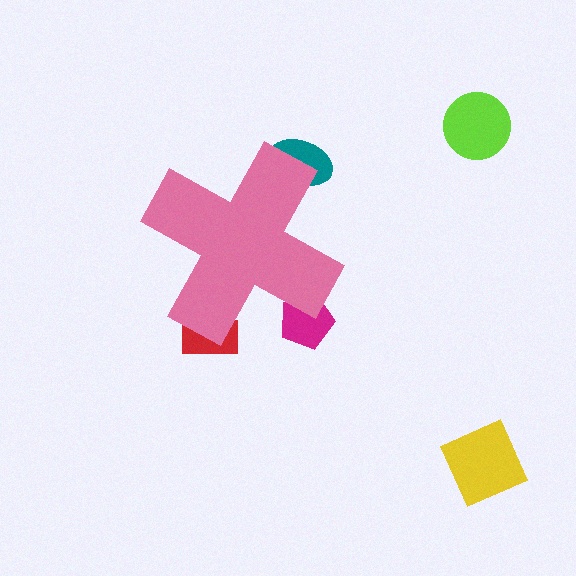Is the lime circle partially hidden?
No, the lime circle is fully visible.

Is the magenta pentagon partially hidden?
Yes, the magenta pentagon is partially hidden behind the pink cross.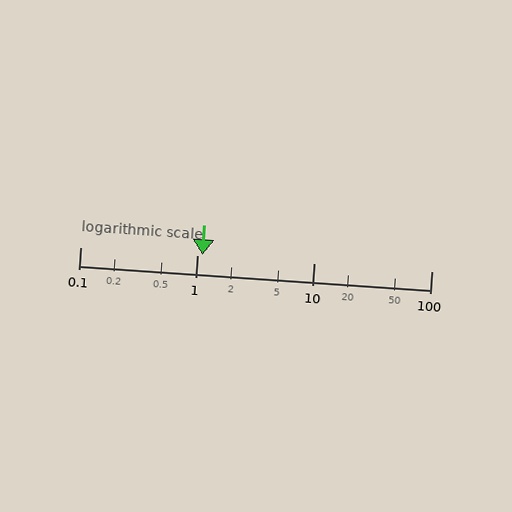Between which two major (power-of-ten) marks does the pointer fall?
The pointer is between 1 and 10.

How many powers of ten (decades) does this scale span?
The scale spans 3 decades, from 0.1 to 100.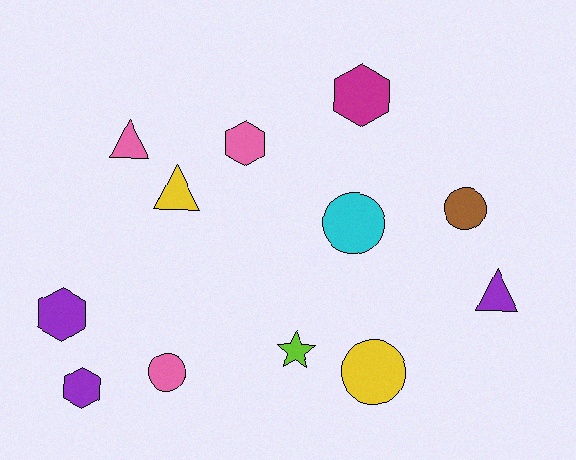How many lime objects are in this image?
There is 1 lime object.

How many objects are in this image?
There are 12 objects.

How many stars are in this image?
There is 1 star.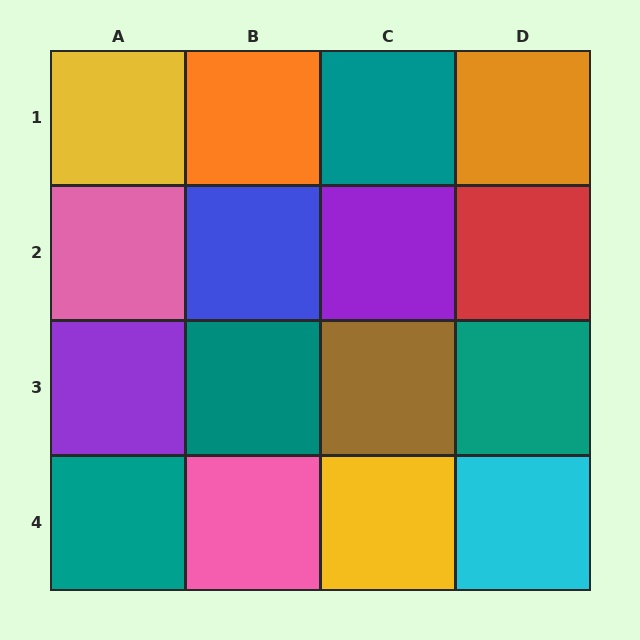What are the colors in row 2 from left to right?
Pink, blue, purple, red.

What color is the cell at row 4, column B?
Pink.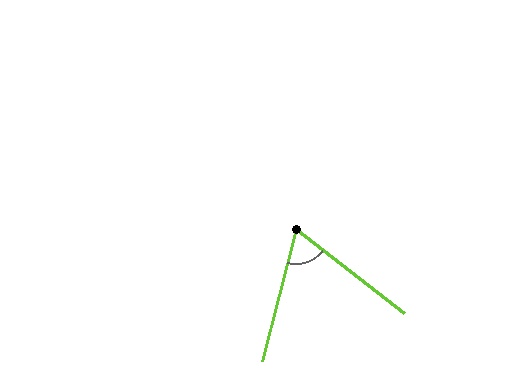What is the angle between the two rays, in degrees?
Approximately 67 degrees.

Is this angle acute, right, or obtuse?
It is acute.